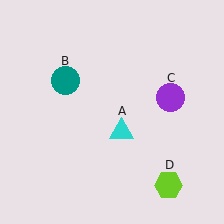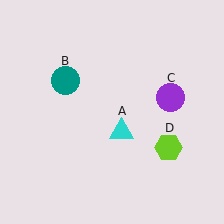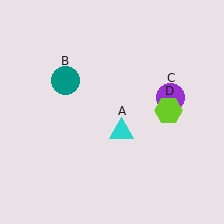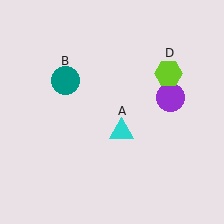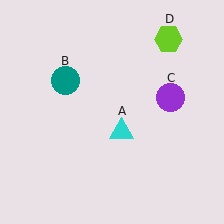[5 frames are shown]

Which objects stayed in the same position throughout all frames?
Cyan triangle (object A) and teal circle (object B) and purple circle (object C) remained stationary.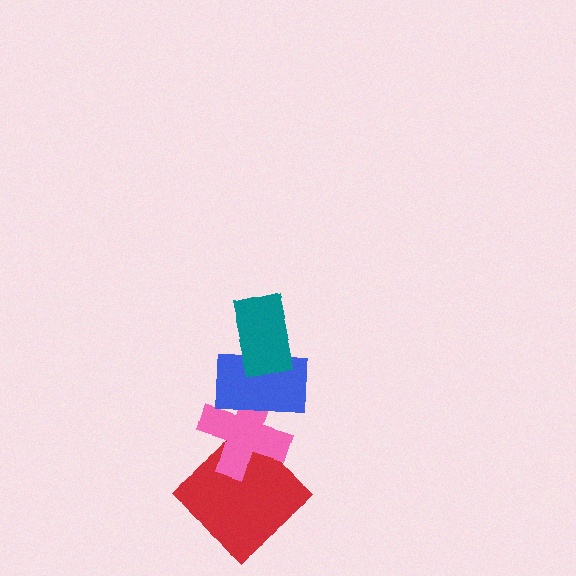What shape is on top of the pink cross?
The blue rectangle is on top of the pink cross.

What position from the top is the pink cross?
The pink cross is 3rd from the top.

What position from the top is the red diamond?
The red diamond is 4th from the top.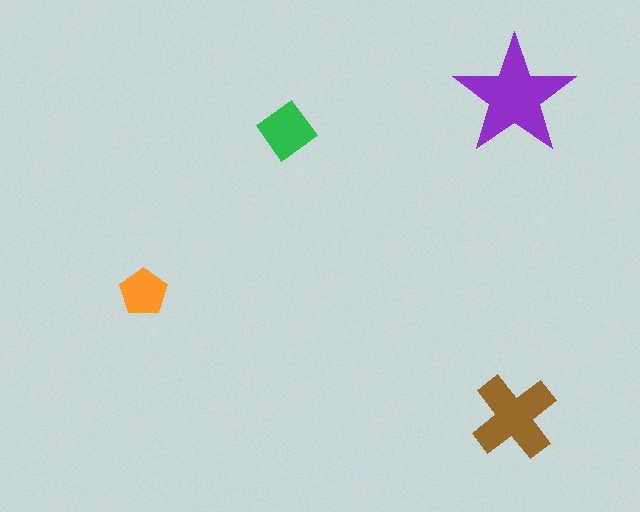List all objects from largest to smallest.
The purple star, the brown cross, the green diamond, the orange pentagon.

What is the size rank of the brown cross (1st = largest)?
2nd.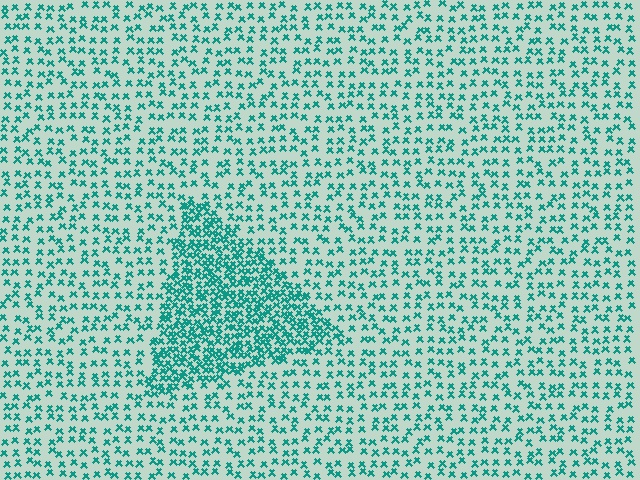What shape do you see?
I see a triangle.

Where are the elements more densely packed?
The elements are more densely packed inside the triangle boundary.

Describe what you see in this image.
The image contains small teal elements arranged at two different densities. A triangle-shaped region is visible where the elements are more densely packed than the surrounding area.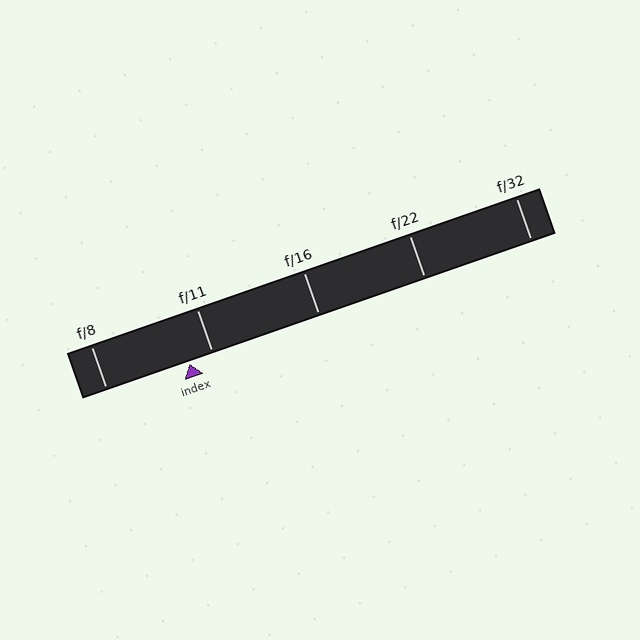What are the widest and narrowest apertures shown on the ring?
The widest aperture shown is f/8 and the narrowest is f/32.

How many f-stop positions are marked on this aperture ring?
There are 5 f-stop positions marked.